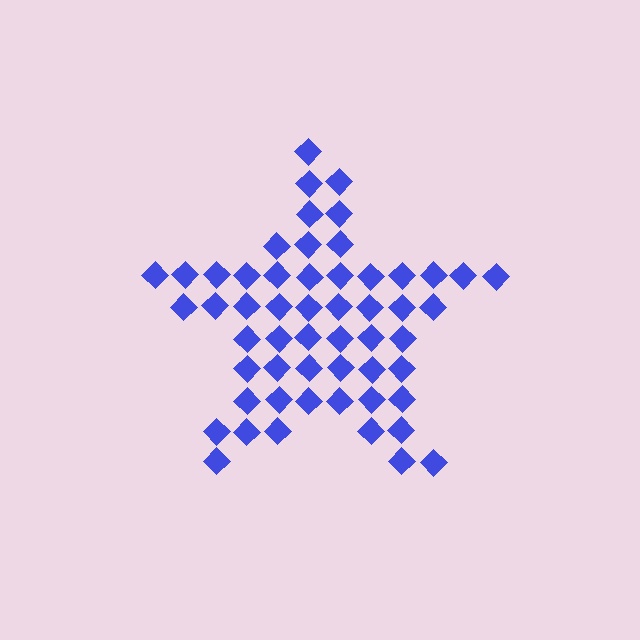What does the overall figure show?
The overall figure shows a star.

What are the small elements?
The small elements are diamonds.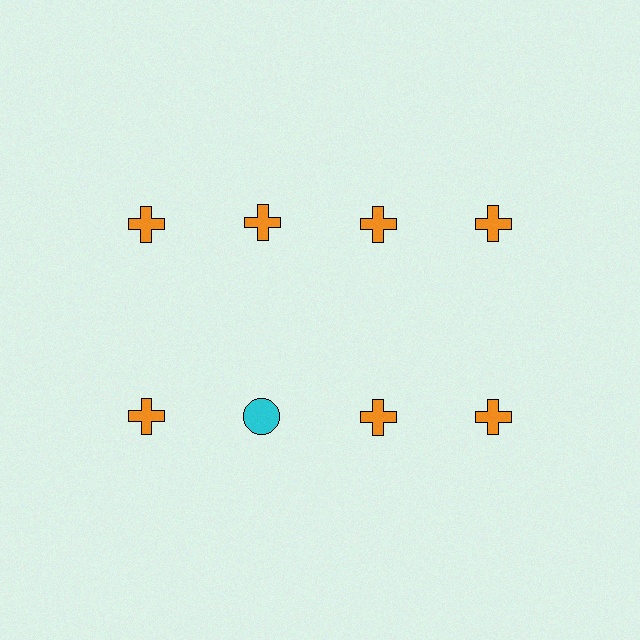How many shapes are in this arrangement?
There are 8 shapes arranged in a grid pattern.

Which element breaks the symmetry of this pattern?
The cyan circle in the second row, second from left column breaks the symmetry. All other shapes are orange crosses.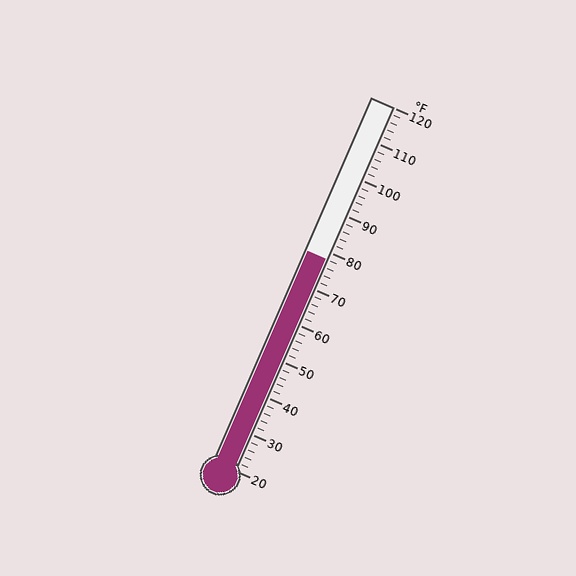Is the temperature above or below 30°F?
The temperature is above 30°F.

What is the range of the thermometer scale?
The thermometer scale ranges from 20°F to 120°F.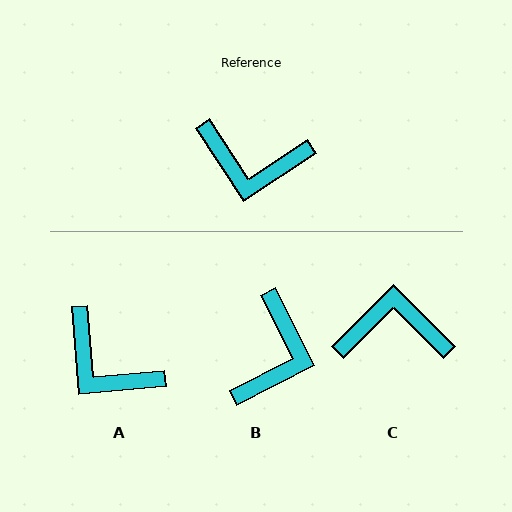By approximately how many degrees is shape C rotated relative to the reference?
Approximately 169 degrees clockwise.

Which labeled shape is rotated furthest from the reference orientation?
C, about 169 degrees away.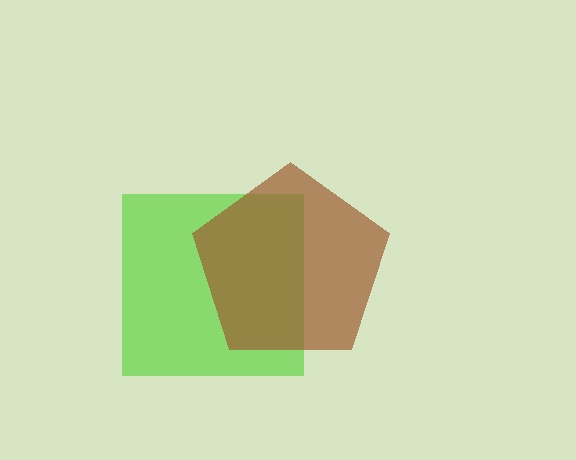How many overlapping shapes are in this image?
There are 2 overlapping shapes in the image.